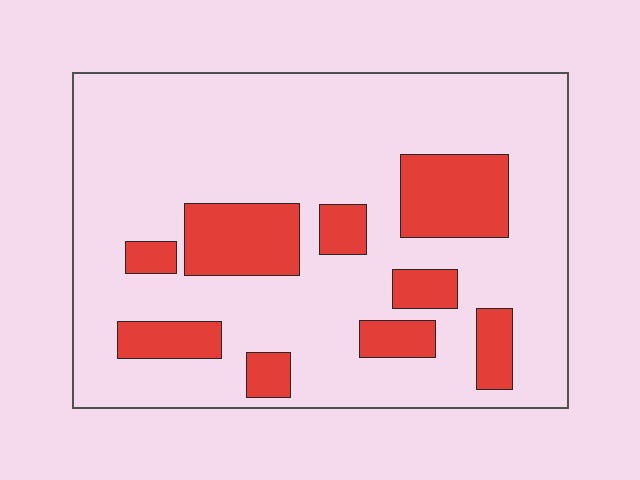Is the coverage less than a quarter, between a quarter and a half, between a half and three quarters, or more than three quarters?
Less than a quarter.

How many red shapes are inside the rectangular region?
9.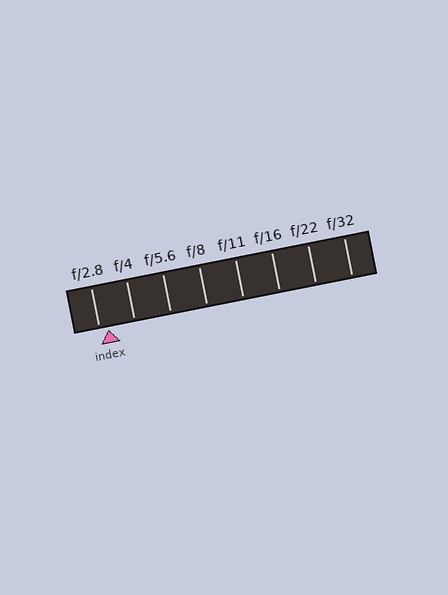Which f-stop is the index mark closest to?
The index mark is closest to f/2.8.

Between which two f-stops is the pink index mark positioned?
The index mark is between f/2.8 and f/4.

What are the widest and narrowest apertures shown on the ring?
The widest aperture shown is f/2.8 and the narrowest is f/32.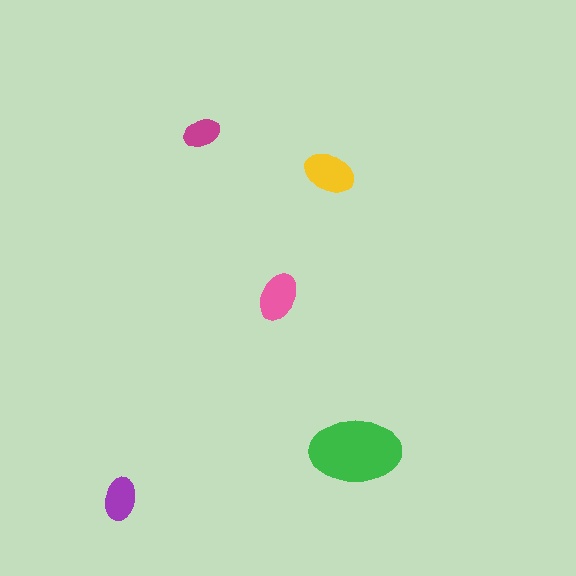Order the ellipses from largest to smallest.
the green one, the yellow one, the pink one, the purple one, the magenta one.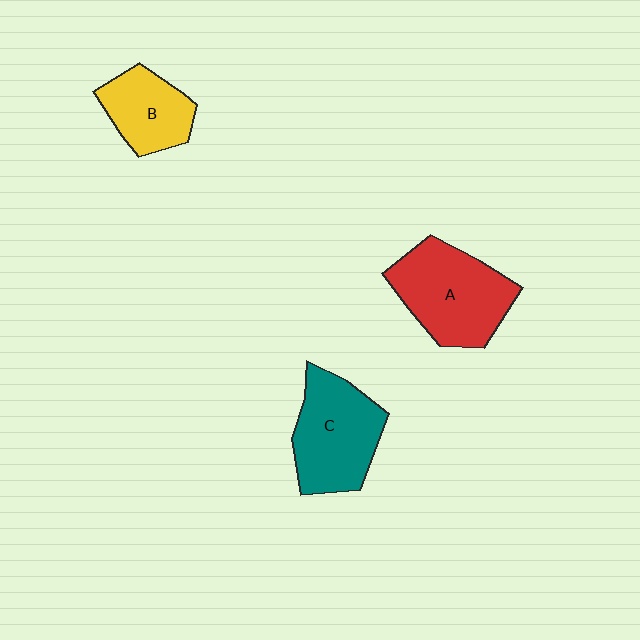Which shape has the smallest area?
Shape B (yellow).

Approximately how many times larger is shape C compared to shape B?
Approximately 1.5 times.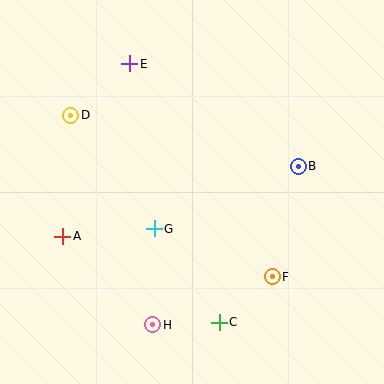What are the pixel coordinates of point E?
Point E is at (130, 64).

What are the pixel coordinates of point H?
Point H is at (153, 325).